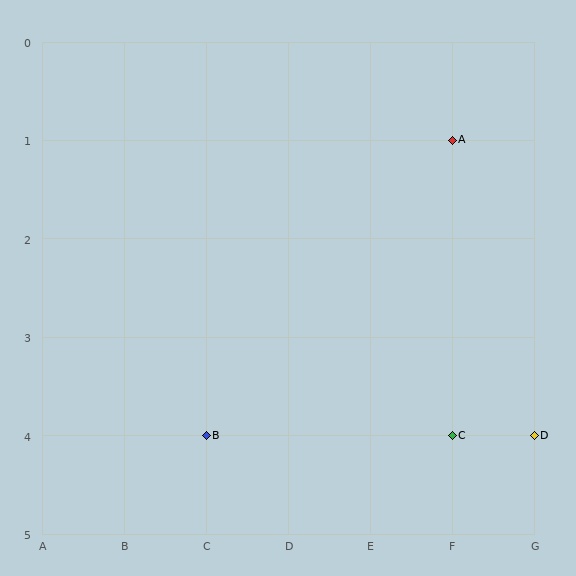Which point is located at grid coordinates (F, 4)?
Point C is at (F, 4).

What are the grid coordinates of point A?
Point A is at grid coordinates (F, 1).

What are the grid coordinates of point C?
Point C is at grid coordinates (F, 4).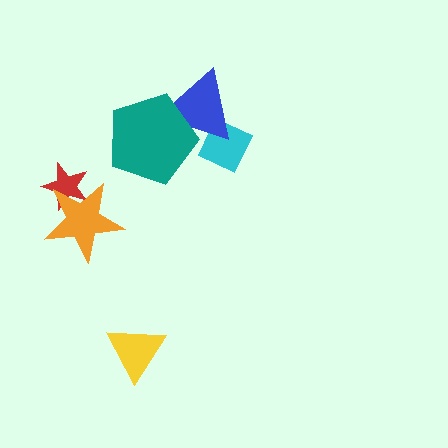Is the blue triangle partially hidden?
Yes, it is partially covered by another shape.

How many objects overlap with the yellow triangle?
0 objects overlap with the yellow triangle.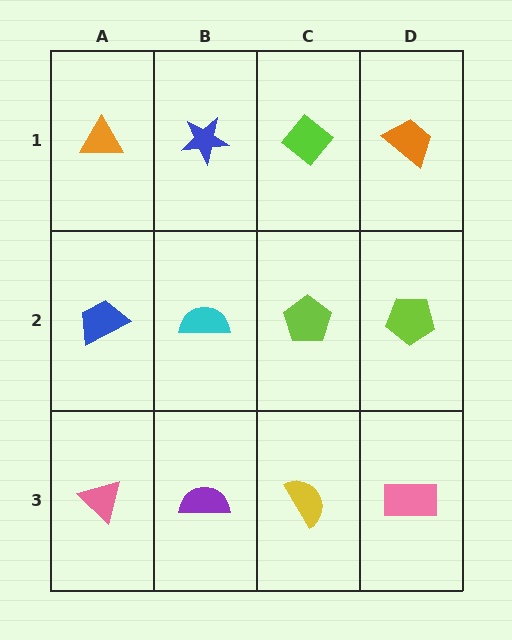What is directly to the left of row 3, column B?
A pink triangle.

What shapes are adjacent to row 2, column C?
A lime diamond (row 1, column C), a yellow semicircle (row 3, column C), a cyan semicircle (row 2, column B), a lime pentagon (row 2, column D).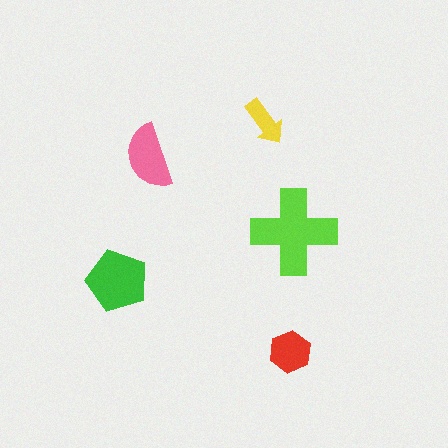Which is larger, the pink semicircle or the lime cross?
The lime cross.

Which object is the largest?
The lime cross.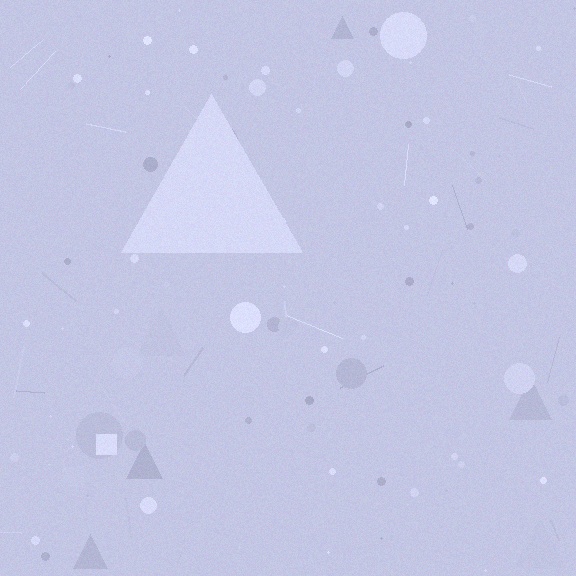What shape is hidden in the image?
A triangle is hidden in the image.